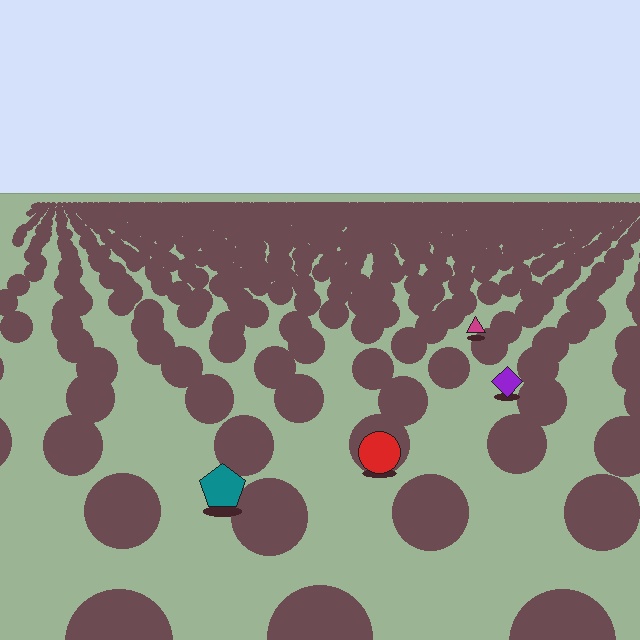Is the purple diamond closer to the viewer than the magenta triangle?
Yes. The purple diamond is closer — you can tell from the texture gradient: the ground texture is coarser near it.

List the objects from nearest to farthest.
From nearest to farthest: the teal pentagon, the red circle, the purple diamond, the magenta triangle.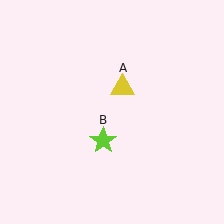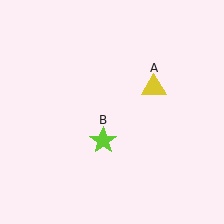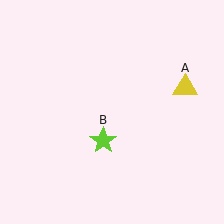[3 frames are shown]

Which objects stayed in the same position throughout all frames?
Lime star (object B) remained stationary.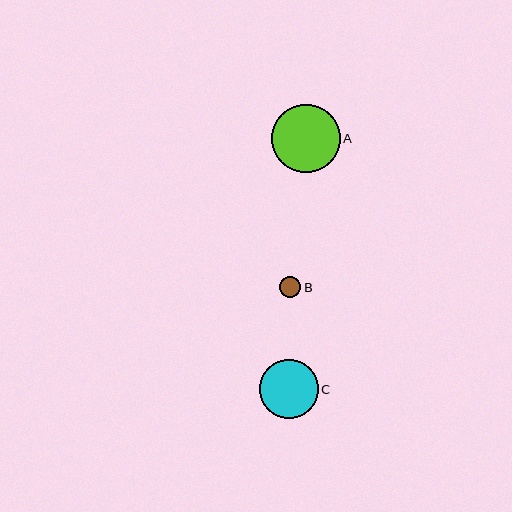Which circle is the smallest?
Circle B is the smallest with a size of approximately 21 pixels.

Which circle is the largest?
Circle A is the largest with a size of approximately 69 pixels.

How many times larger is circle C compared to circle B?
Circle C is approximately 2.8 times the size of circle B.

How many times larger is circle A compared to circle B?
Circle A is approximately 3.3 times the size of circle B.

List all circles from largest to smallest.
From largest to smallest: A, C, B.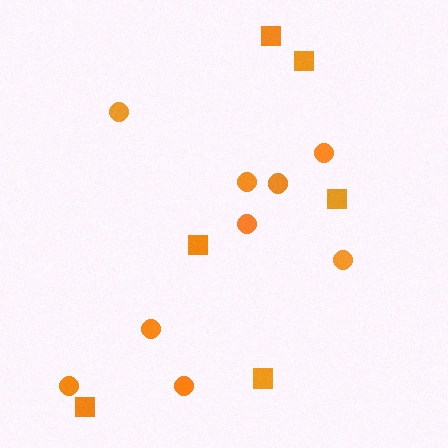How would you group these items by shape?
There are 2 groups: one group of squares (6) and one group of circles (9).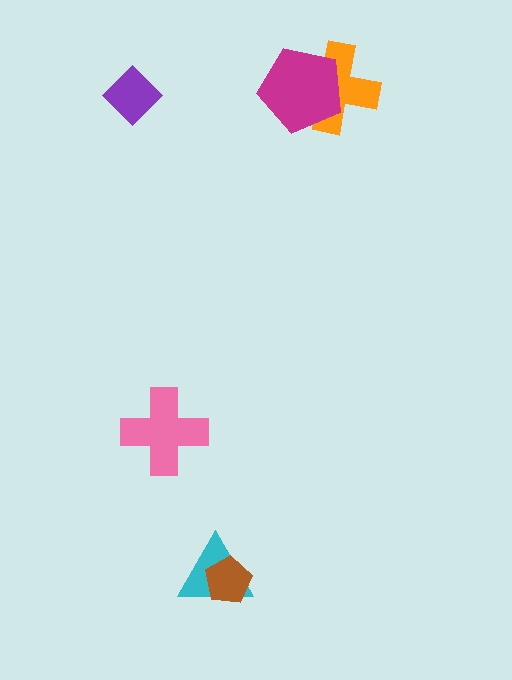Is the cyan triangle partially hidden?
Yes, it is partially covered by another shape.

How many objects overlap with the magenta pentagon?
1 object overlaps with the magenta pentagon.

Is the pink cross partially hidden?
No, no other shape covers it.